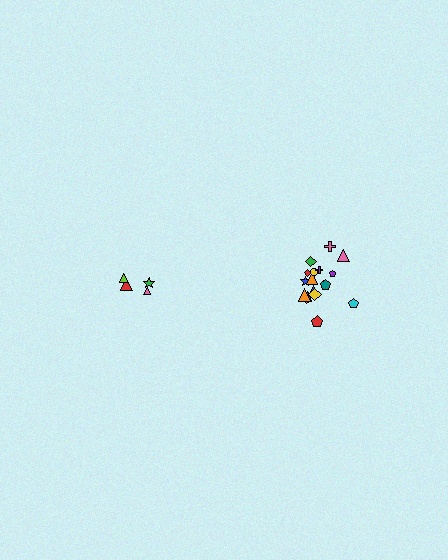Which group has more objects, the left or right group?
The right group.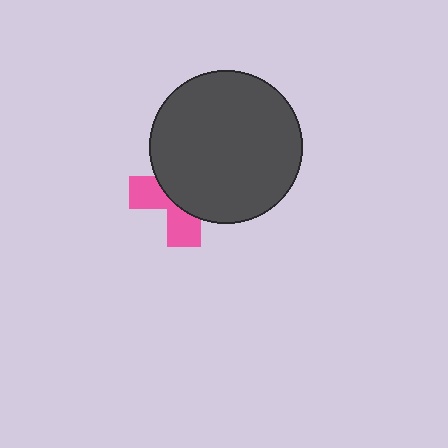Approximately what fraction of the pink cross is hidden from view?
Roughly 62% of the pink cross is hidden behind the dark gray circle.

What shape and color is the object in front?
The object in front is a dark gray circle.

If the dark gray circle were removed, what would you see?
You would see the complete pink cross.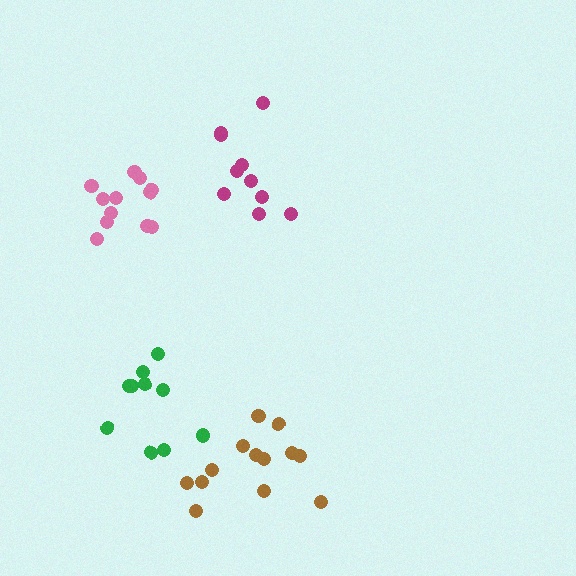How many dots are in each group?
Group 1: 10 dots, Group 2: 10 dots, Group 3: 13 dots, Group 4: 12 dots (45 total).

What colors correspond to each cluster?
The clusters are colored: green, magenta, brown, pink.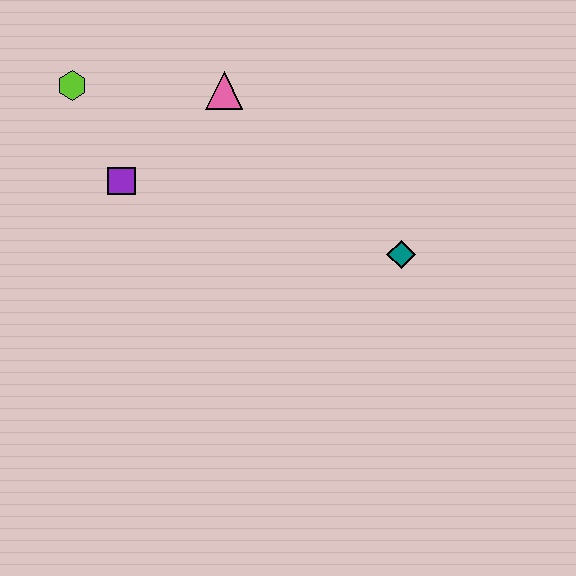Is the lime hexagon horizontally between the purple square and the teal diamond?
No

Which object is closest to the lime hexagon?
The purple square is closest to the lime hexagon.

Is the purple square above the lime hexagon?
No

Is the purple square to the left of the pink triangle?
Yes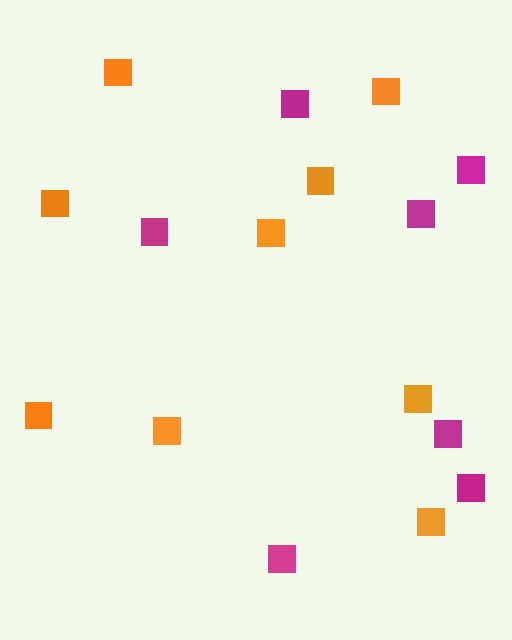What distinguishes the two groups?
There are 2 groups: one group of magenta squares (7) and one group of orange squares (9).